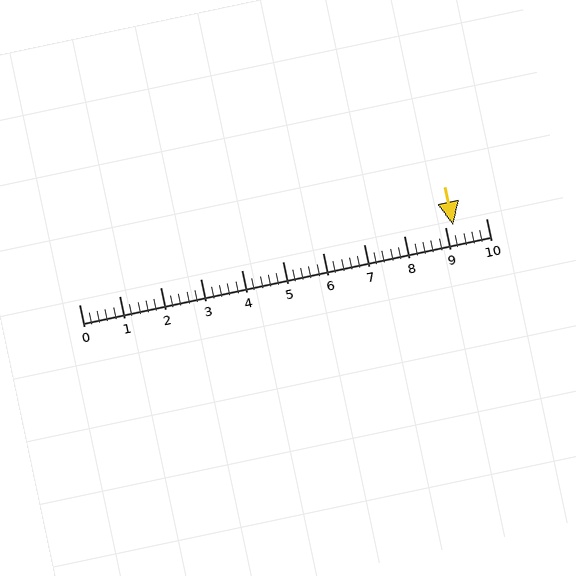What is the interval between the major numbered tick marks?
The major tick marks are spaced 1 units apart.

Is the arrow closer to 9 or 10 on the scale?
The arrow is closer to 9.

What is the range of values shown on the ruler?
The ruler shows values from 0 to 10.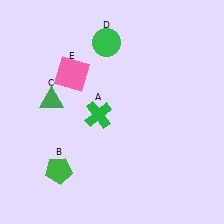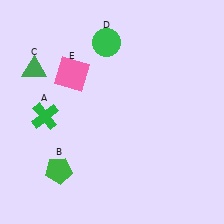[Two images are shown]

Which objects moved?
The objects that moved are: the green cross (A), the green triangle (C).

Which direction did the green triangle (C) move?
The green triangle (C) moved up.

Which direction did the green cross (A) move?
The green cross (A) moved left.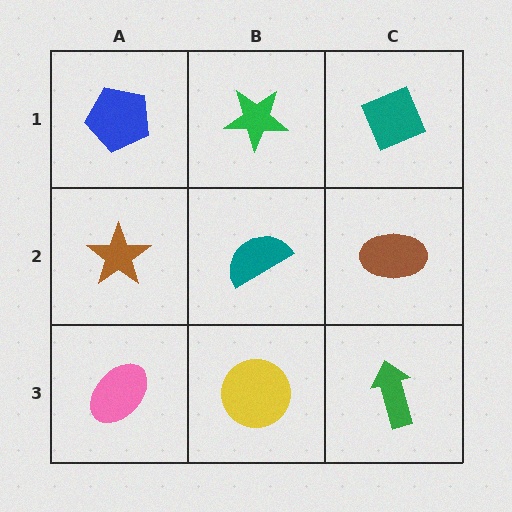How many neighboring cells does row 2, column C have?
3.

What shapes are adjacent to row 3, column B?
A teal semicircle (row 2, column B), a pink ellipse (row 3, column A), a green arrow (row 3, column C).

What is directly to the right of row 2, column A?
A teal semicircle.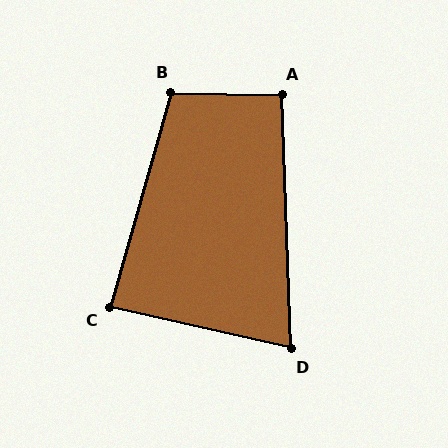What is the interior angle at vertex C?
Approximately 87 degrees (approximately right).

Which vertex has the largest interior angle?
B, at approximately 105 degrees.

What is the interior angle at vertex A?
Approximately 93 degrees (approximately right).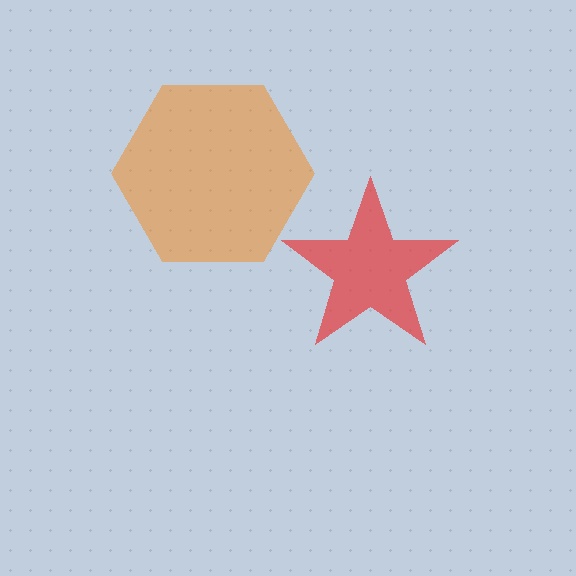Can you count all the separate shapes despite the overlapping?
Yes, there are 2 separate shapes.